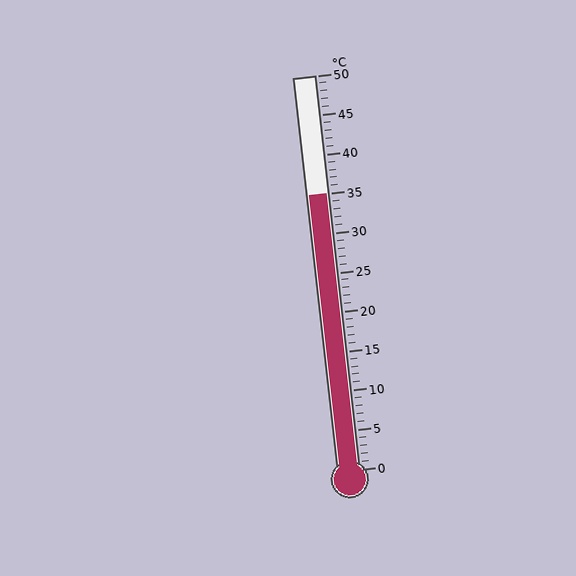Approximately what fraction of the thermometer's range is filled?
The thermometer is filled to approximately 70% of its range.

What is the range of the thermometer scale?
The thermometer scale ranges from 0°C to 50°C.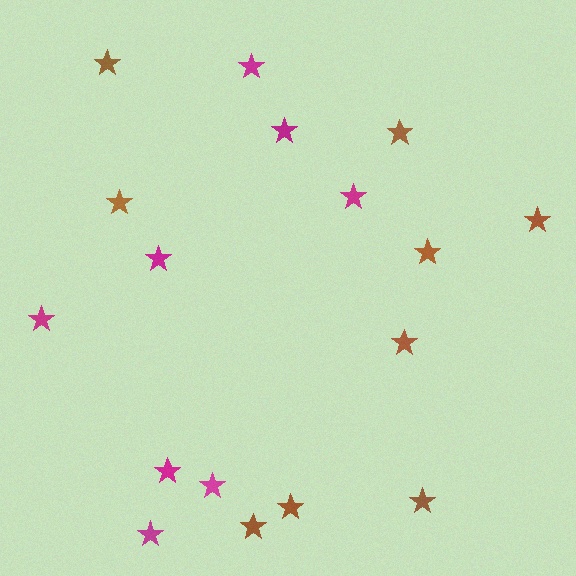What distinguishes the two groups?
There are 2 groups: one group of brown stars (9) and one group of magenta stars (8).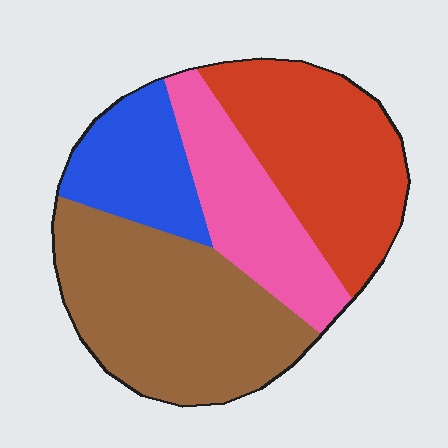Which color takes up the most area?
Brown, at roughly 35%.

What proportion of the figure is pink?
Pink takes up between a sixth and a third of the figure.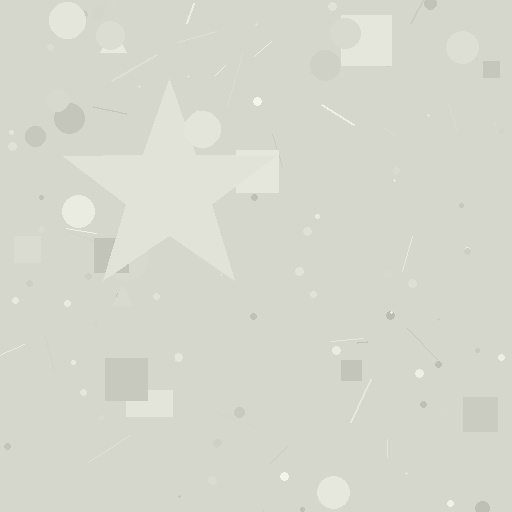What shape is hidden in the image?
A star is hidden in the image.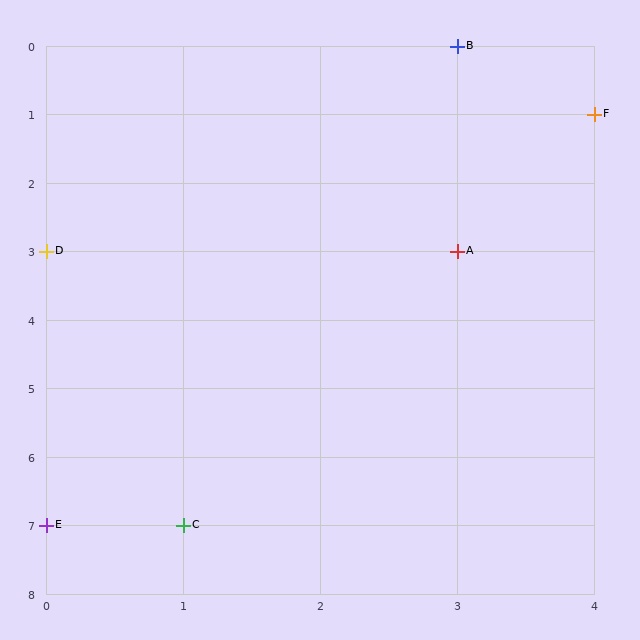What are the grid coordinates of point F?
Point F is at grid coordinates (4, 1).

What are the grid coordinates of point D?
Point D is at grid coordinates (0, 3).